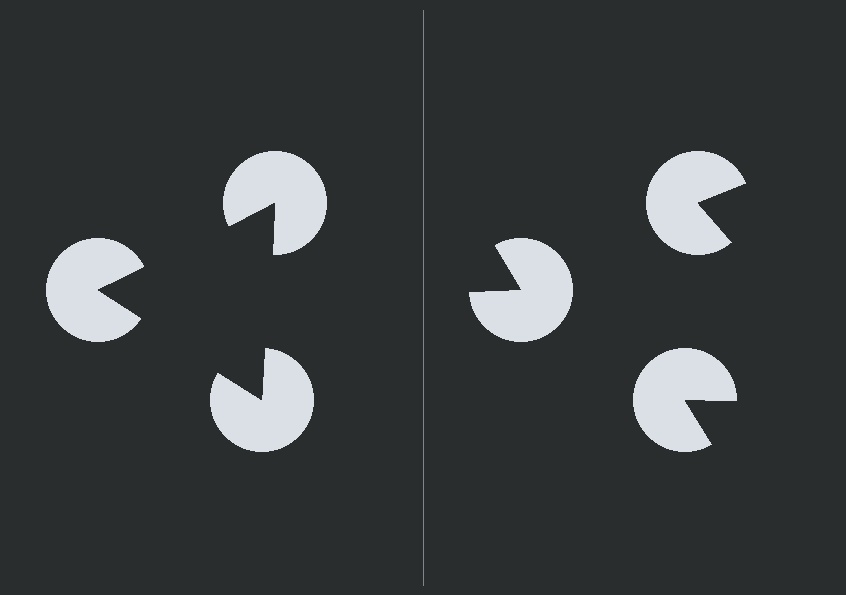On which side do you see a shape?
An illusory triangle appears on the left side. On the right side the wedge cuts are rotated, so no coherent shape forms.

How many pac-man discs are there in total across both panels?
6 — 3 on each side.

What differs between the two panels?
The pac-man discs are positioned identically on both sides; only the wedge orientations differ. On the left they align to a triangle; on the right they are misaligned.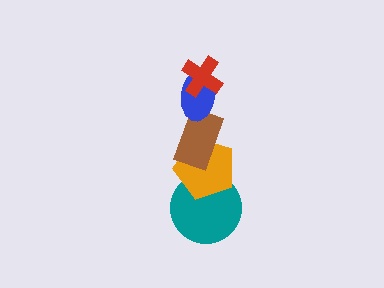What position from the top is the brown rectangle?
The brown rectangle is 3rd from the top.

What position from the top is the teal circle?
The teal circle is 5th from the top.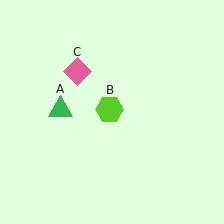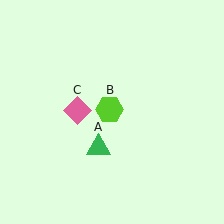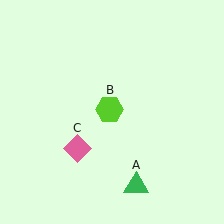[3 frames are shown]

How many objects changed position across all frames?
2 objects changed position: green triangle (object A), pink diamond (object C).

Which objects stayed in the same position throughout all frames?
Lime hexagon (object B) remained stationary.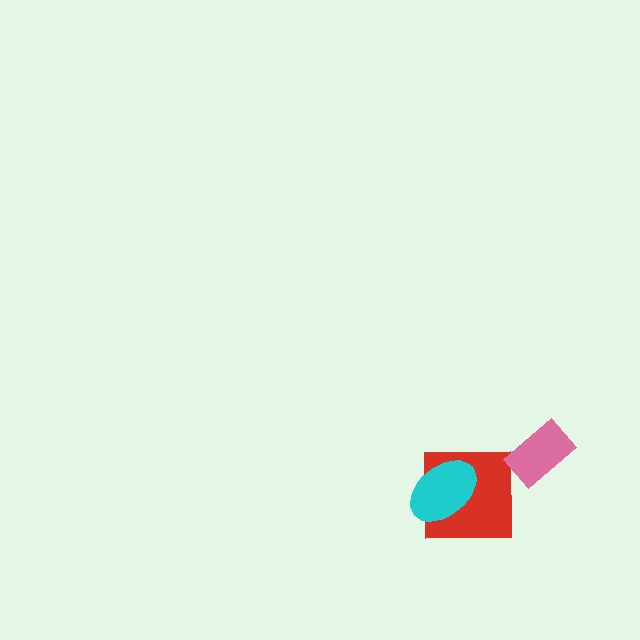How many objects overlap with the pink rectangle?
0 objects overlap with the pink rectangle.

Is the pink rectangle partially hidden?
No, no other shape covers it.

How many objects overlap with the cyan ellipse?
1 object overlaps with the cyan ellipse.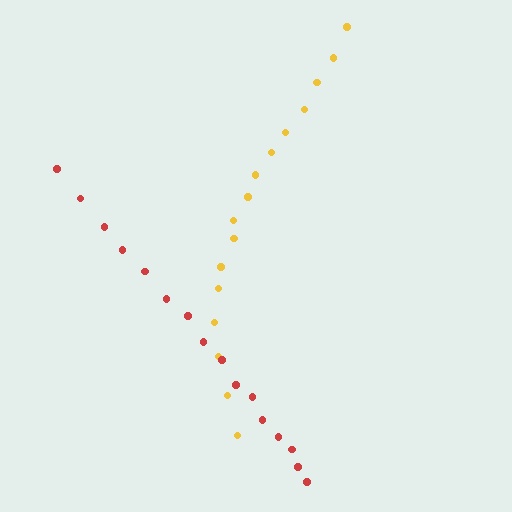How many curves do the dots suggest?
There are 2 distinct paths.